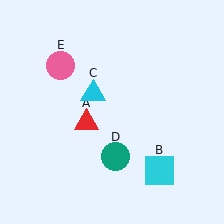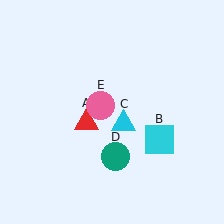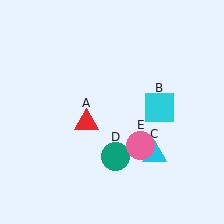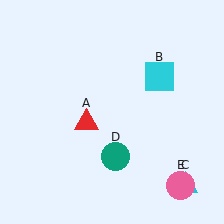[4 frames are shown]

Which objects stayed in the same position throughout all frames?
Red triangle (object A) and teal circle (object D) remained stationary.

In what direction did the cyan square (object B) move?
The cyan square (object B) moved up.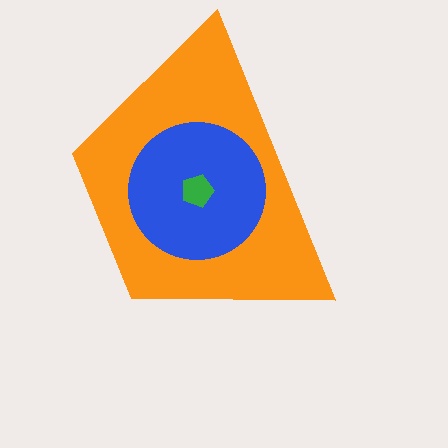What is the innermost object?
The green pentagon.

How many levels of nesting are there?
3.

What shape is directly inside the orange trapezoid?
The blue circle.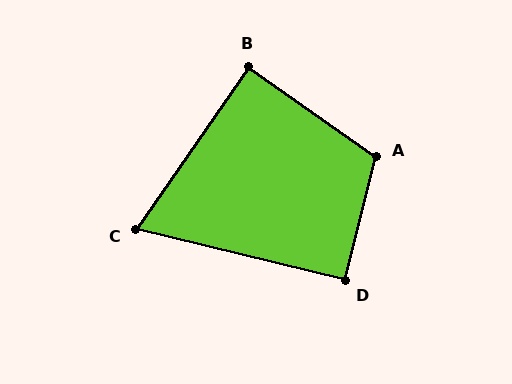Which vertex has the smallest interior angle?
C, at approximately 69 degrees.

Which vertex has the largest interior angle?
A, at approximately 111 degrees.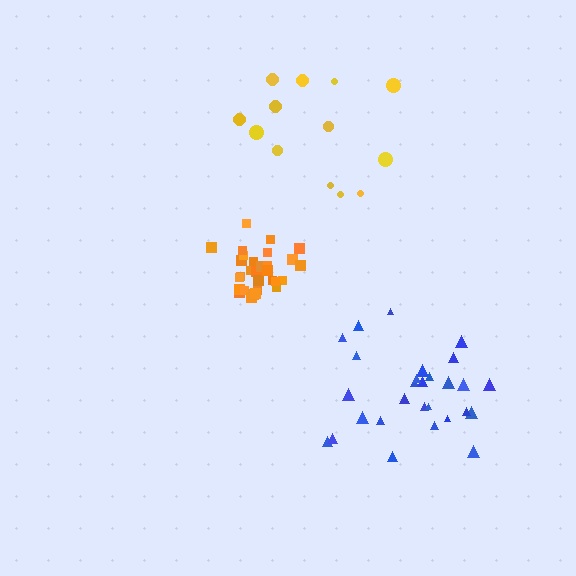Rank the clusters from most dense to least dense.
orange, blue, yellow.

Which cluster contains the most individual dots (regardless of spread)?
Orange (30).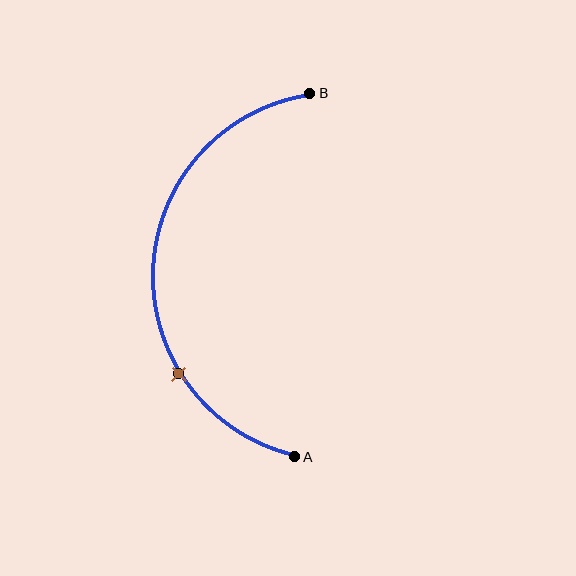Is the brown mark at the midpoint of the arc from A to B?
No. The brown mark lies on the arc but is closer to endpoint A. The arc midpoint would be at the point on the curve equidistant along the arc from both A and B.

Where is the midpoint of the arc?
The arc midpoint is the point on the curve farthest from the straight line joining A and B. It sits to the left of that line.